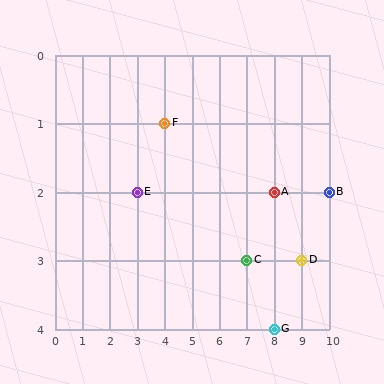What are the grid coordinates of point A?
Point A is at grid coordinates (8, 2).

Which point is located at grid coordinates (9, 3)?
Point D is at (9, 3).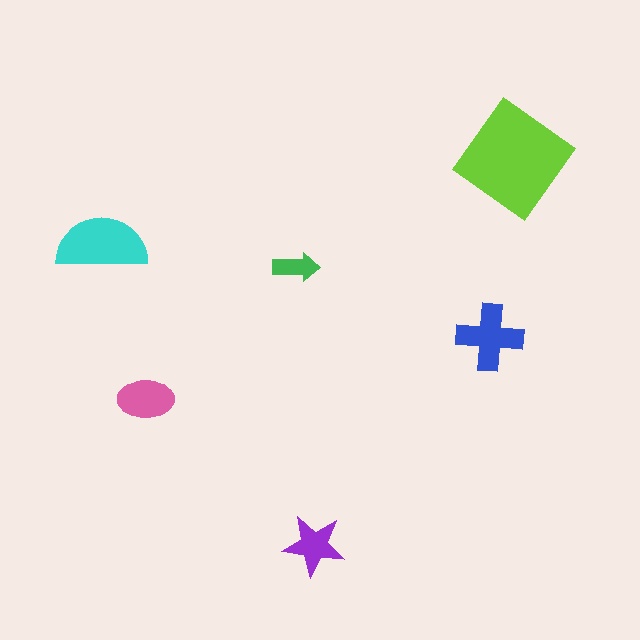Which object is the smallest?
The green arrow.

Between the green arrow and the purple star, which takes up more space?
The purple star.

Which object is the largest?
The lime diamond.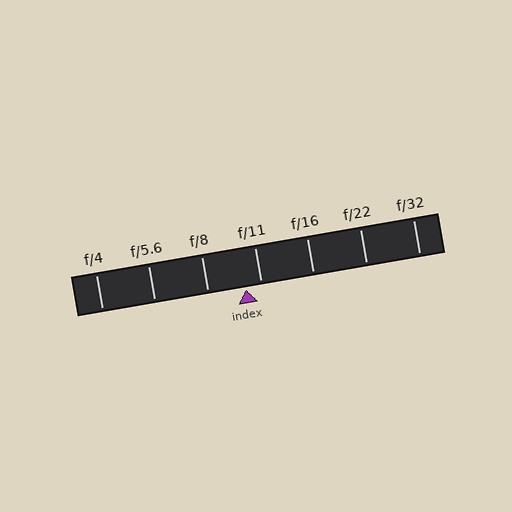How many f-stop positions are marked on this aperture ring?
There are 7 f-stop positions marked.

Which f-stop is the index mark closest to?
The index mark is closest to f/11.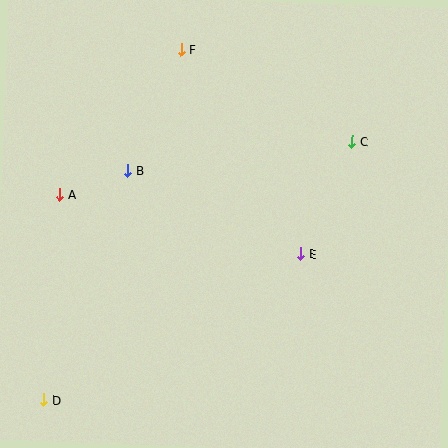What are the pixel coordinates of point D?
Point D is at (44, 400).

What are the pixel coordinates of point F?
Point F is at (181, 50).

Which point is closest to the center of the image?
Point E at (301, 254) is closest to the center.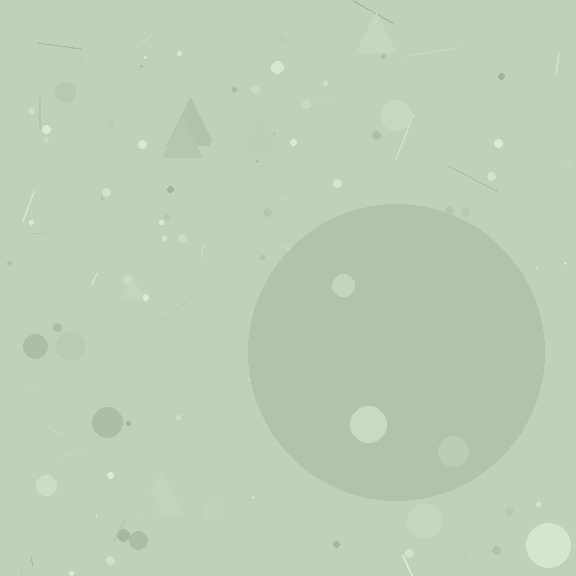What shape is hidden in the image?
A circle is hidden in the image.